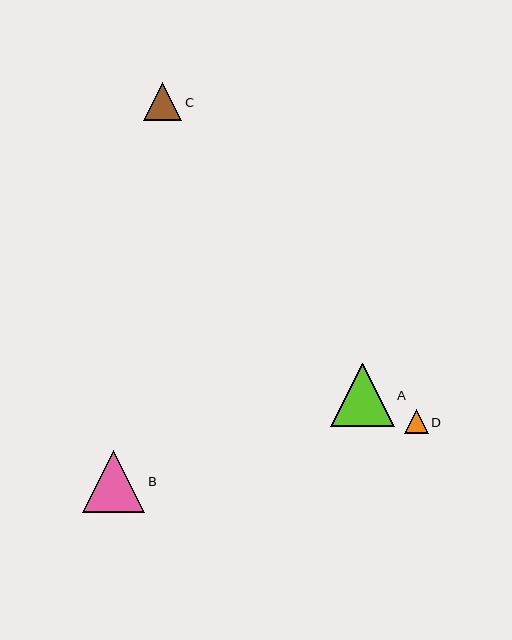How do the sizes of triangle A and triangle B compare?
Triangle A and triangle B are approximately the same size.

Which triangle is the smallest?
Triangle D is the smallest with a size of approximately 24 pixels.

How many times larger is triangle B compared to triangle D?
Triangle B is approximately 2.6 times the size of triangle D.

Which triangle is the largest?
Triangle A is the largest with a size of approximately 63 pixels.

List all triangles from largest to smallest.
From largest to smallest: A, B, C, D.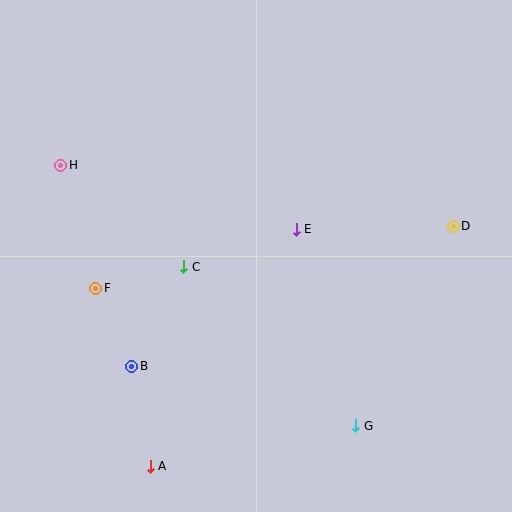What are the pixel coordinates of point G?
Point G is at (356, 426).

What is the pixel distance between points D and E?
The distance between D and E is 157 pixels.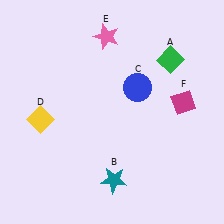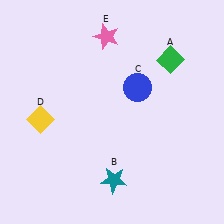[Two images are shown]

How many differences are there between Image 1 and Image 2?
There is 1 difference between the two images.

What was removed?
The magenta diamond (F) was removed in Image 2.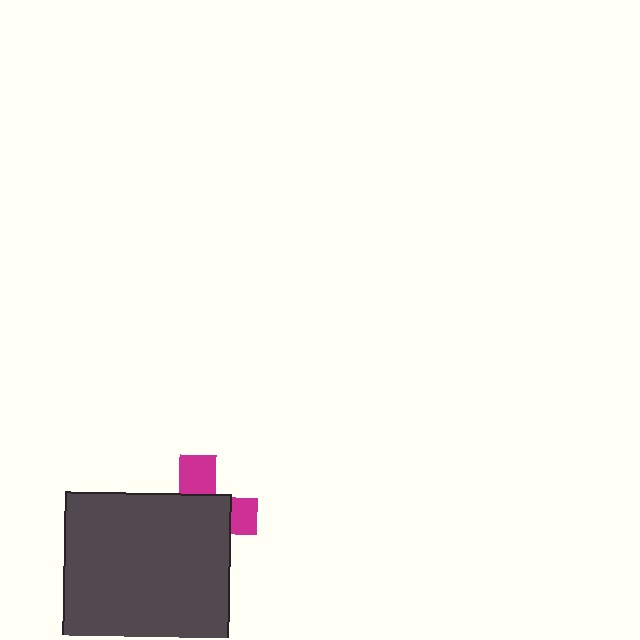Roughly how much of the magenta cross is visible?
A small part of it is visible (roughly 31%).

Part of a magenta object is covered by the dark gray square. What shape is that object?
It is a cross.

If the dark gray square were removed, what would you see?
You would see the complete magenta cross.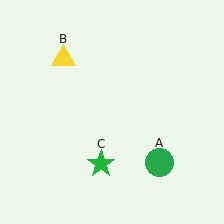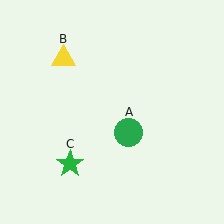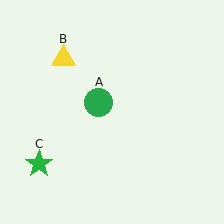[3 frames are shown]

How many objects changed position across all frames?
2 objects changed position: green circle (object A), green star (object C).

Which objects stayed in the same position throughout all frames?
Yellow triangle (object B) remained stationary.